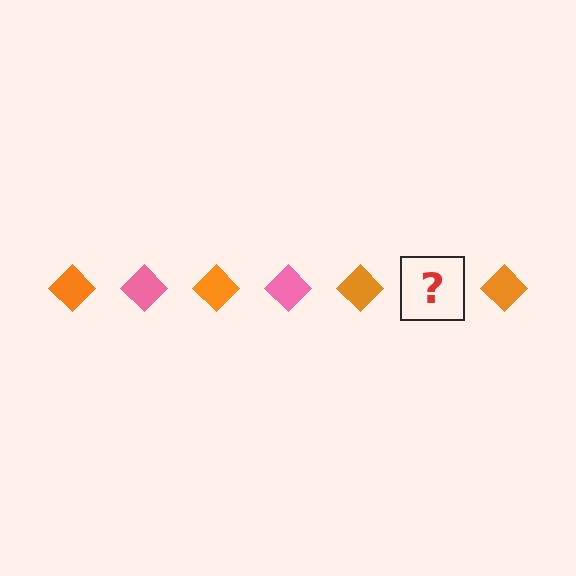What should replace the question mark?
The question mark should be replaced with a pink diamond.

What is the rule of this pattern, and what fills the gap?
The rule is that the pattern cycles through orange, pink diamonds. The gap should be filled with a pink diamond.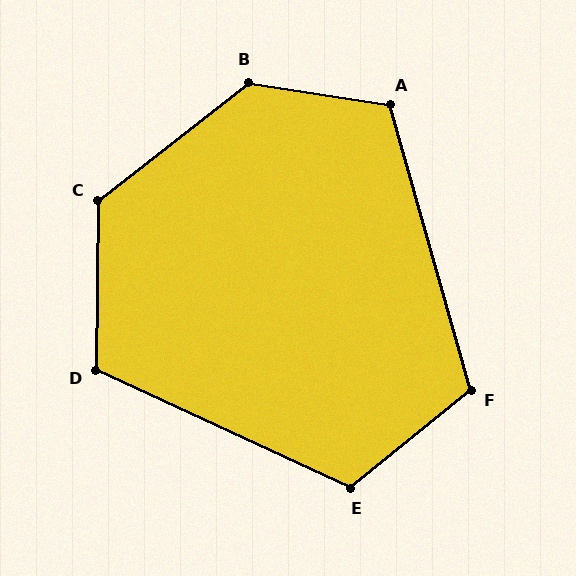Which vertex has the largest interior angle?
B, at approximately 133 degrees.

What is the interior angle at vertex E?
Approximately 116 degrees (obtuse).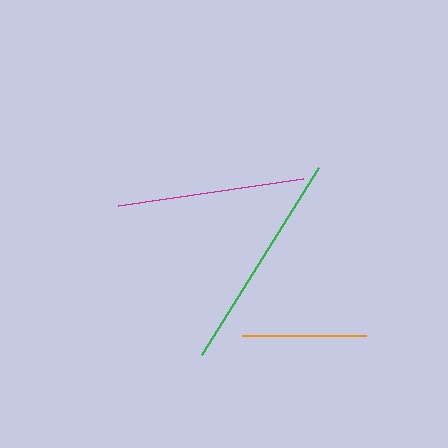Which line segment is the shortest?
The orange line is the shortest at approximately 124 pixels.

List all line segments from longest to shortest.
From longest to shortest: green, magenta, orange.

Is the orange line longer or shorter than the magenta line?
The magenta line is longer than the orange line.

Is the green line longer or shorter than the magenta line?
The green line is longer than the magenta line.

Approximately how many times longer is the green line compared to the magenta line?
The green line is approximately 1.2 times the length of the magenta line.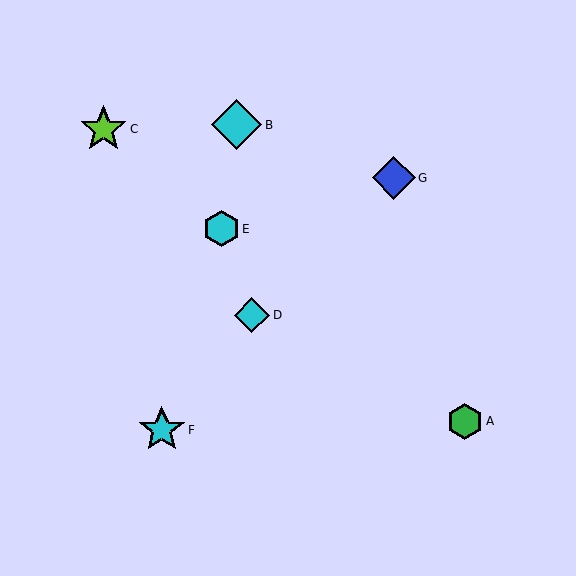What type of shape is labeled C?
Shape C is a lime star.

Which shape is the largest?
The cyan diamond (labeled B) is the largest.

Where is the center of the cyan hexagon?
The center of the cyan hexagon is at (221, 229).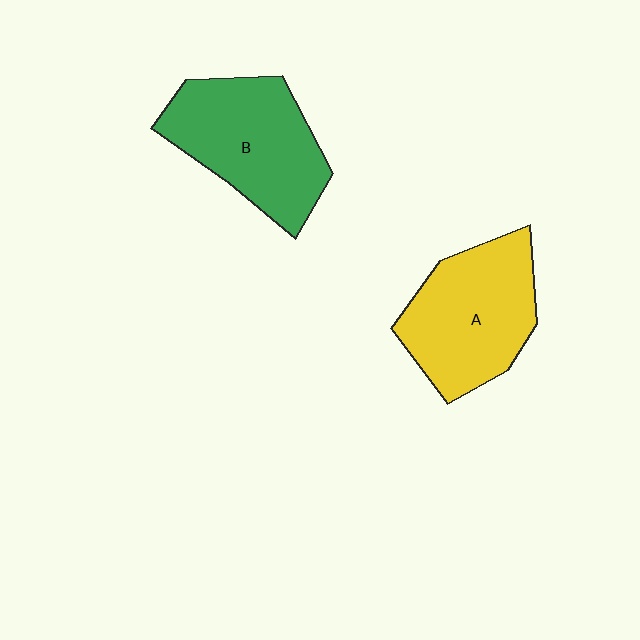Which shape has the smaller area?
Shape A (yellow).